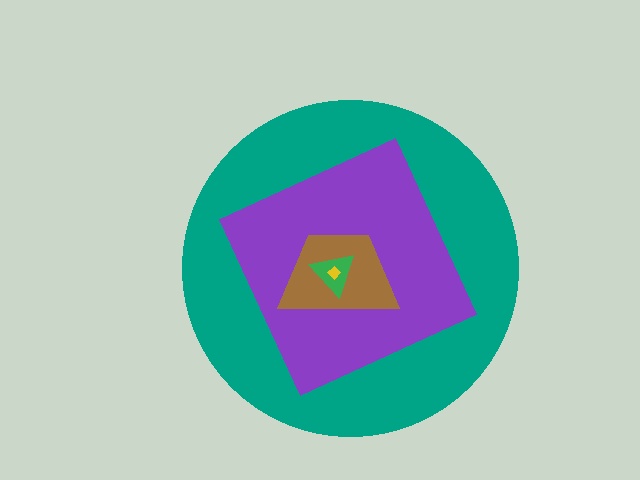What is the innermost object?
The yellow diamond.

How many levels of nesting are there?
5.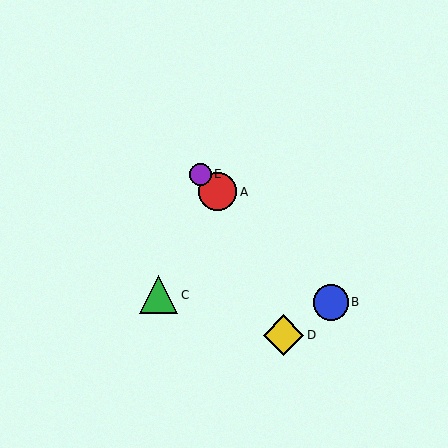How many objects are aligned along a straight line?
3 objects (A, B, E) are aligned along a straight line.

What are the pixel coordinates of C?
Object C is at (158, 295).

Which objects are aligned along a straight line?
Objects A, B, E are aligned along a straight line.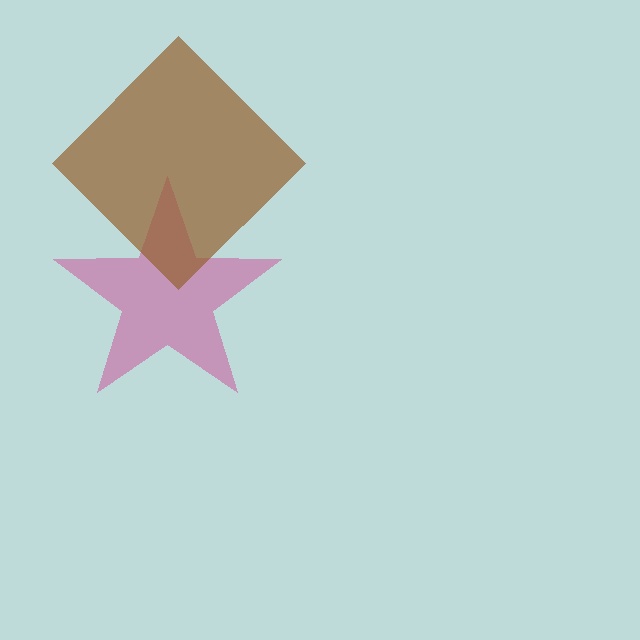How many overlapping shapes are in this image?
There are 2 overlapping shapes in the image.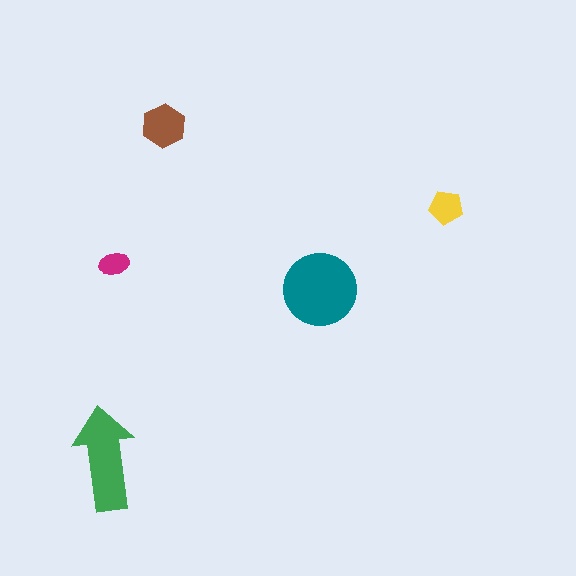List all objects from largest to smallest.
The teal circle, the green arrow, the brown hexagon, the yellow pentagon, the magenta ellipse.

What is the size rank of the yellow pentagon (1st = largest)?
4th.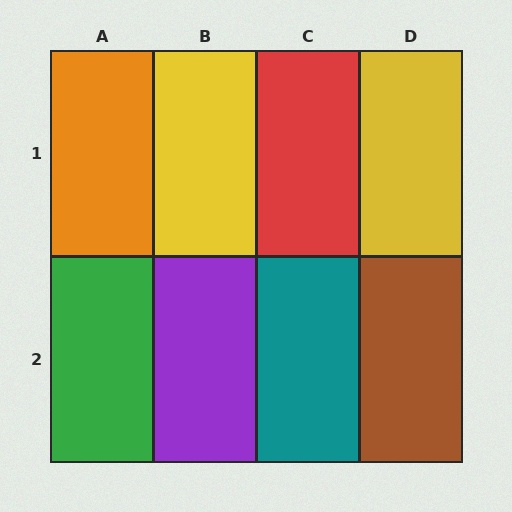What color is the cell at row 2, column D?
Brown.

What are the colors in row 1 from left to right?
Orange, yellow, red, yellow.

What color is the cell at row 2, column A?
Green.